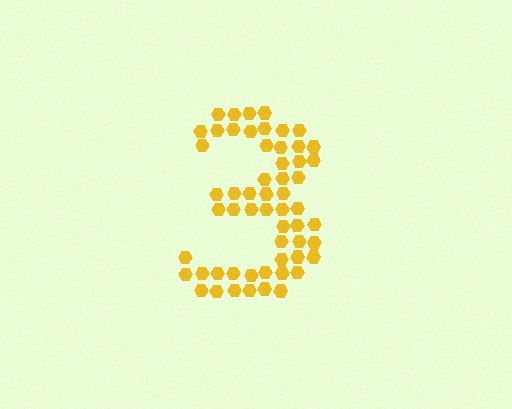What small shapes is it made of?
It is made of small hexagons.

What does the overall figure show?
The overall figure shows the digit 3.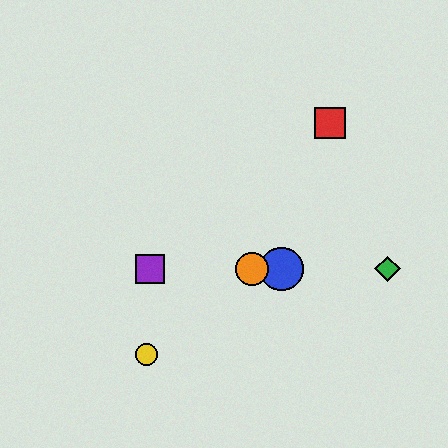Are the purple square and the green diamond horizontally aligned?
Yes, both are at y≈269.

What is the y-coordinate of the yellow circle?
The yellow circle is at y≈355.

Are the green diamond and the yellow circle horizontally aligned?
No, the green diamond is at y≈269 and the yellow circle is at y≈355.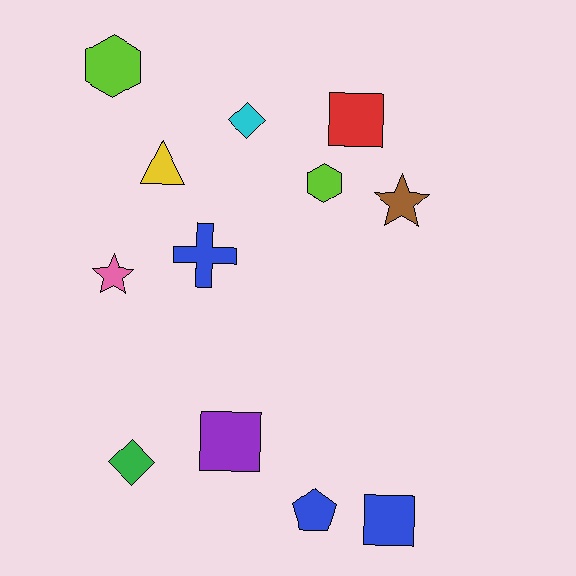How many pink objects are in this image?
There is 1 pink object.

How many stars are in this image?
There are 2 stars.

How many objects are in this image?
There are 12 objects.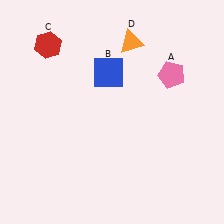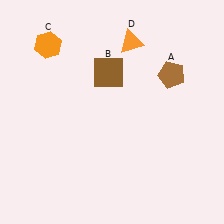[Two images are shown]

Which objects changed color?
A changed from pink to brown. B changed from blue to brown. C changed from red to orange.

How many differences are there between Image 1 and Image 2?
There are 3 differences between the two images.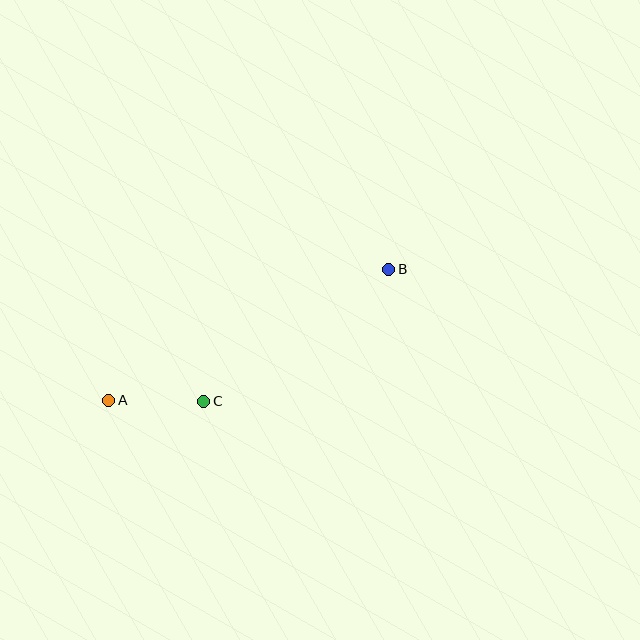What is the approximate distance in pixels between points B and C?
The distance between B and C is approximately 227 pixels.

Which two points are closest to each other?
Points A and C are closest to each other.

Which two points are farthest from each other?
Points A and B are farthest from each other.